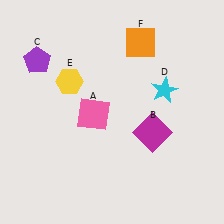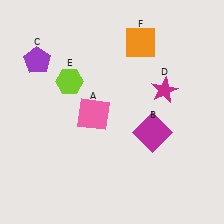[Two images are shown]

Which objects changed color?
D changed from cyan to magenta. E changed from yellow to lime.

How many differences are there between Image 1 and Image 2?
There are 2 differences between the two images.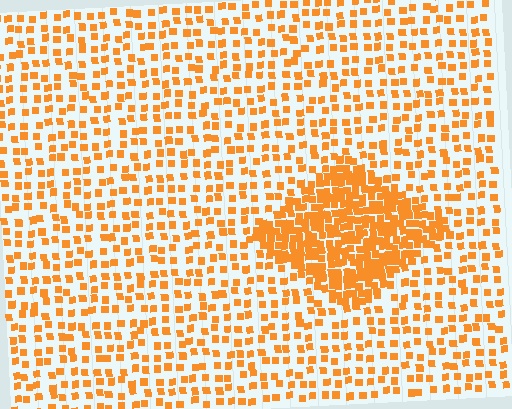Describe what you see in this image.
The image contains small orange elements arranged at two different densities. A diamond-shaped region is visible where the elements are more densely packed than the surrounding area.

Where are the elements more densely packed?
The elements are more densely packed inside the diamond boundary.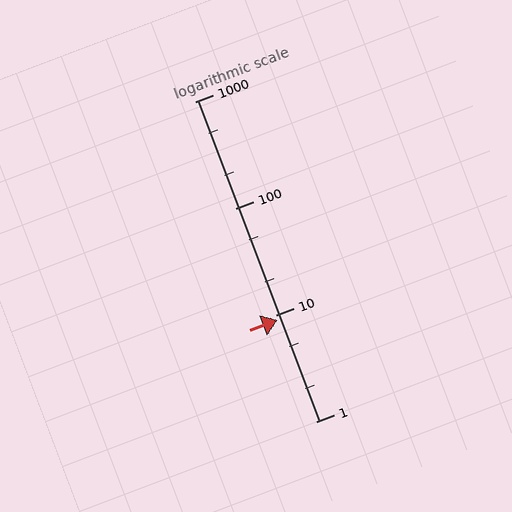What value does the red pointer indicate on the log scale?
The pointer indicates approximately 9.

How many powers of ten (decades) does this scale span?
The scale spans 3 decades, from 1 to 1000.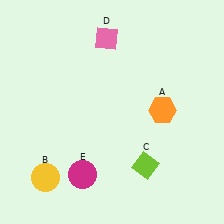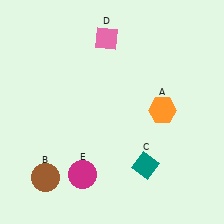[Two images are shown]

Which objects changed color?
B changed from yellow to brown. C changed from lime to teal.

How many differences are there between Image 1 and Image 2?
There are 2 differences between the two images.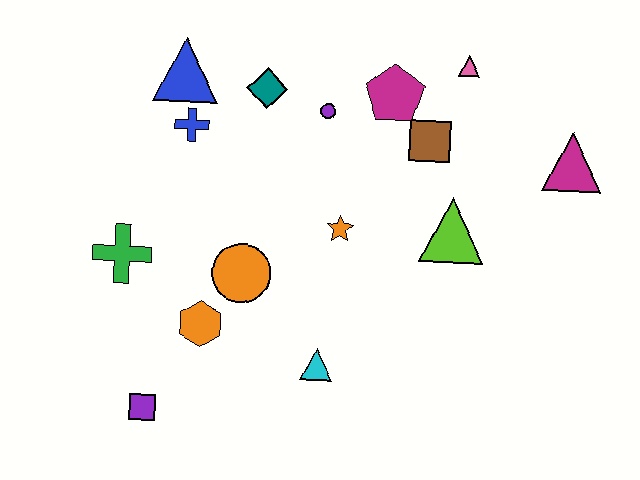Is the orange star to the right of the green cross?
Yes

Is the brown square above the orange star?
Yes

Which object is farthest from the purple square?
The magenta triangle is farthest from the purple square.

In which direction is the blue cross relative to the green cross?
The blue cross is above the green cross.